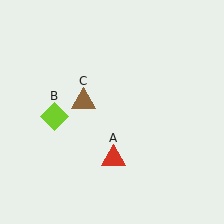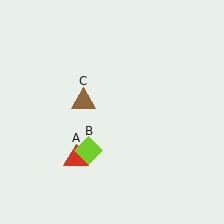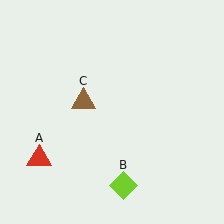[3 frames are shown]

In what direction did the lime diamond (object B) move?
The lime diamond (object B) moved down and to the right.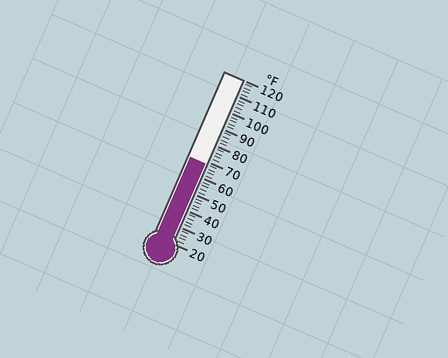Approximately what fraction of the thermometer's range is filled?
The thermometer is filled to approximately 50% of its range.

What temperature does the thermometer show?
The thermometer shows approximately 68°F.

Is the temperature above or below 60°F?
The temperature is above 60°F.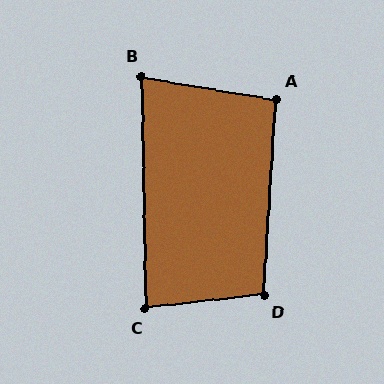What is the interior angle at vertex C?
Approximately 84 degrees (acute).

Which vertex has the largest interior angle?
D, at approximately 100 degrees.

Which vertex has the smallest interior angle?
B, at approximately 80 degrees.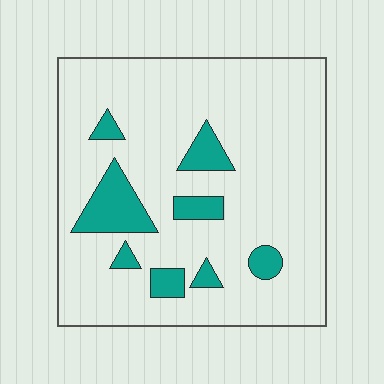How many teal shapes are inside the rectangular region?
8.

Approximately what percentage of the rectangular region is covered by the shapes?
Approximately 15%.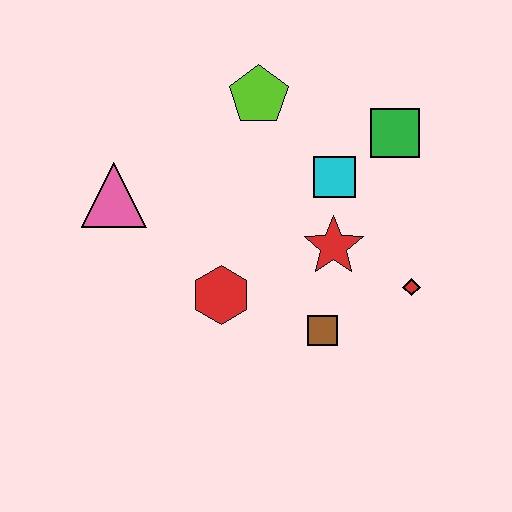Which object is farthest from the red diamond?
The pink triangle is farthest from the red diamond.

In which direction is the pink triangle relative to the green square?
The pink triangle is to the left of the green square.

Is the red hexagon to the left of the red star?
Yes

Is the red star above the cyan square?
No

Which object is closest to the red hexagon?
The brown square is closest to the red hexagon.